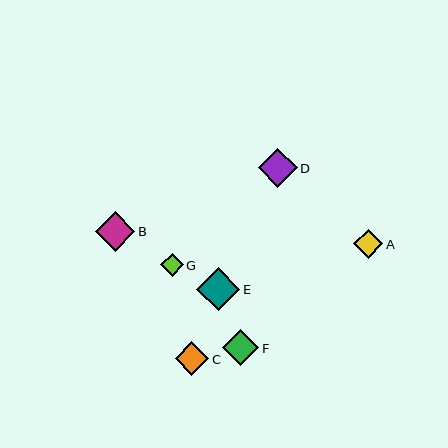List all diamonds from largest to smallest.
From largest to smallest: E, B, D, F, C, A, G.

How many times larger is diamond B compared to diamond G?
Diamond B is approximately 1.7 times the size of diamond G.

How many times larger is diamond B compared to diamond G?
Diamond B is approximately 1.7 times the size of diamond G.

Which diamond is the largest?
Diamond E is the largest with a size of approximately 43 pixels.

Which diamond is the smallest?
Diamond G is the smallest with a size of approximately 23 pixels.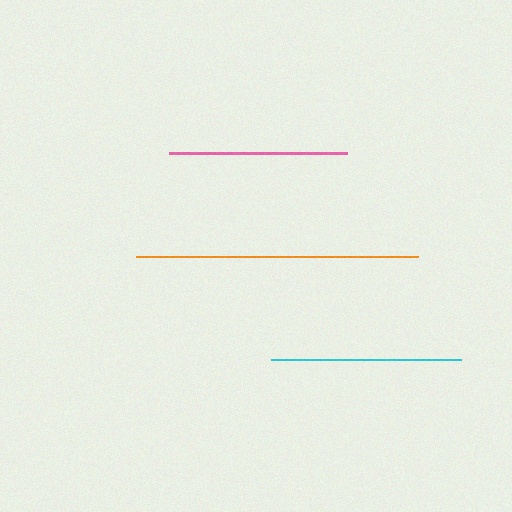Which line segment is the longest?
The orange line is the longest at approximately 282 pixels.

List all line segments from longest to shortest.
From longest to shortest: orange, cyan, pink.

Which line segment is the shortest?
The pink line is the shortest at approximately 178 pixels.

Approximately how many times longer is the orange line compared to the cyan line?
The orange line is approximately 1.5 times the length of the cyan line.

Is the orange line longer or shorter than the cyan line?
The orange line is longer than the cyan line.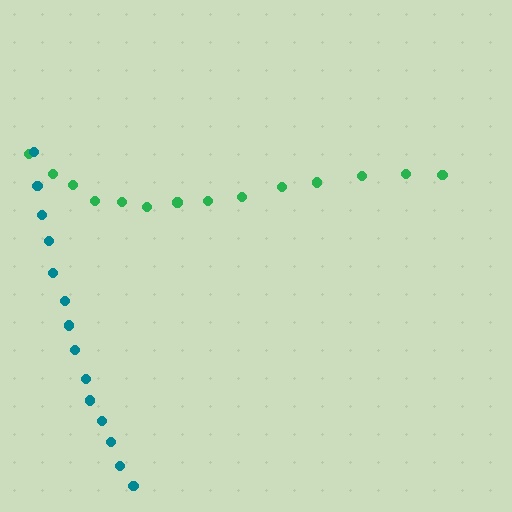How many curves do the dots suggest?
There are 2 distinct paths.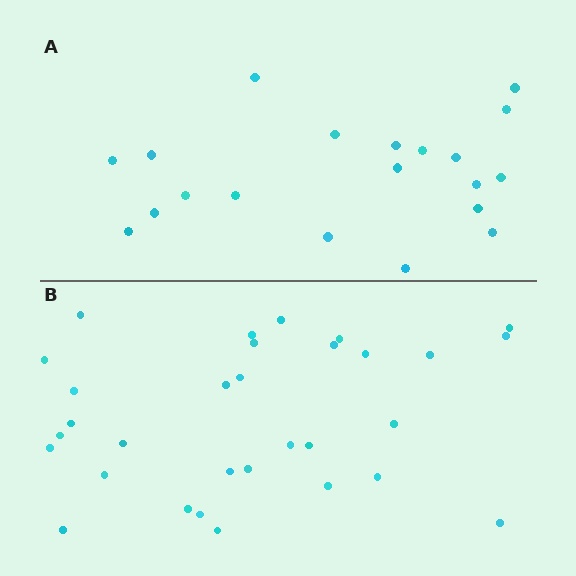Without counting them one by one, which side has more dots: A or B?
Region B (the bottom region) has more dots.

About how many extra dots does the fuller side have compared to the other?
Region B has roughly 12 or so more dots than region A.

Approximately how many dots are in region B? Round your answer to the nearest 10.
About 30 dots. (The exact count is 31, which rounds to 30.)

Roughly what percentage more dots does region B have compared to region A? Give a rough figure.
About 55% more.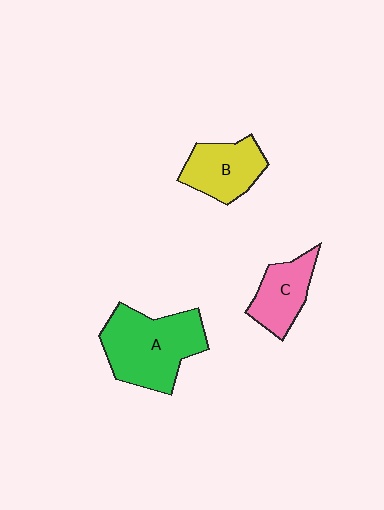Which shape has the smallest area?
Shape C (pink).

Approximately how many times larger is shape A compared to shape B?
Approximately 1.6 times.